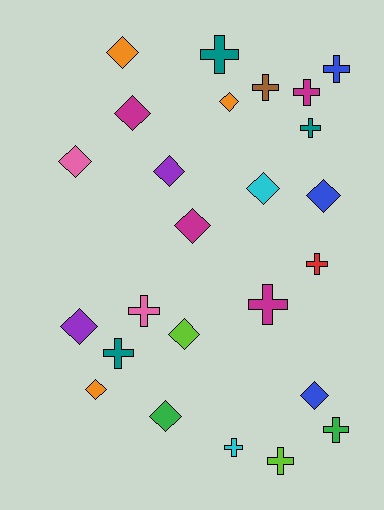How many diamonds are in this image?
There are 13 diamonds.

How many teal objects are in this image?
There are 3 teal objects.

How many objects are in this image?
There are 25 objects.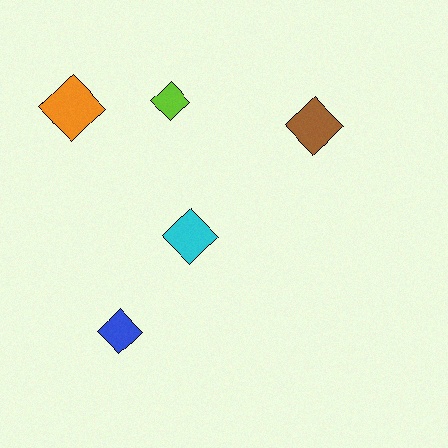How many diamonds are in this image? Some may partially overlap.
There are 5 diamonds.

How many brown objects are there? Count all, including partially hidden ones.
There is 1 brown object.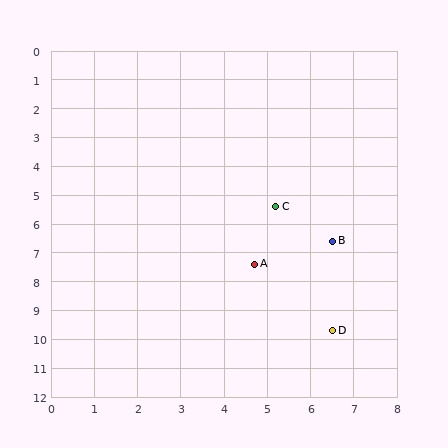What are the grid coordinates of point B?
Point B is at approximately (6.5, 6.6).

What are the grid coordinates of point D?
Point D is at approximately (6.5, 9.7).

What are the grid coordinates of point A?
Point A is at approximately (4.7, 7.4).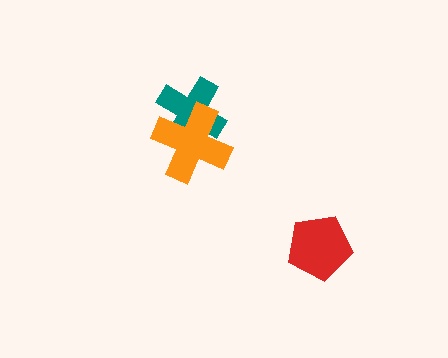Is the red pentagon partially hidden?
No, no other shape covers it.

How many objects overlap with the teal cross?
1 object overlaps with the teal cross.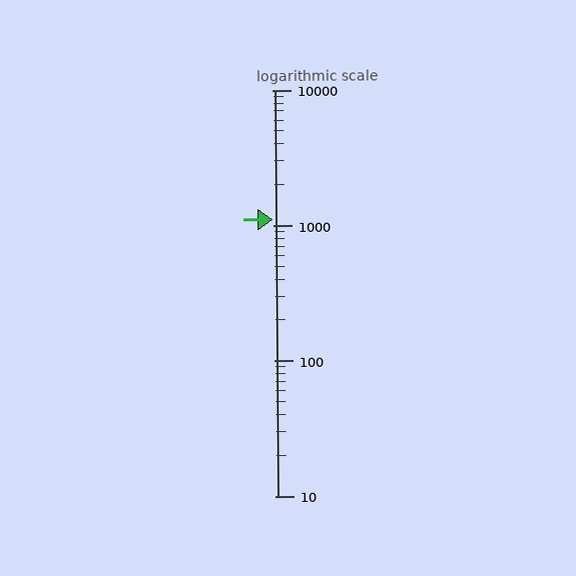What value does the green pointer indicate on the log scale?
The pointer indicates approximately 1100.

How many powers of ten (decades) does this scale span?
The scale spans 3 decades, from 10 to 10000.